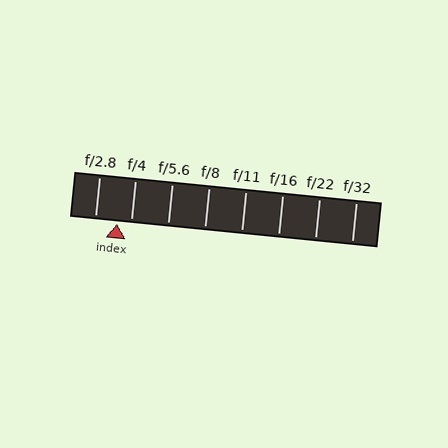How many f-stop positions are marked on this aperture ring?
There are 8 f-stop positions marked.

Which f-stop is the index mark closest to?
The index mark is closest to f/4.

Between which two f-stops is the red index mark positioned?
The index mark is between f/2.8 and f/4.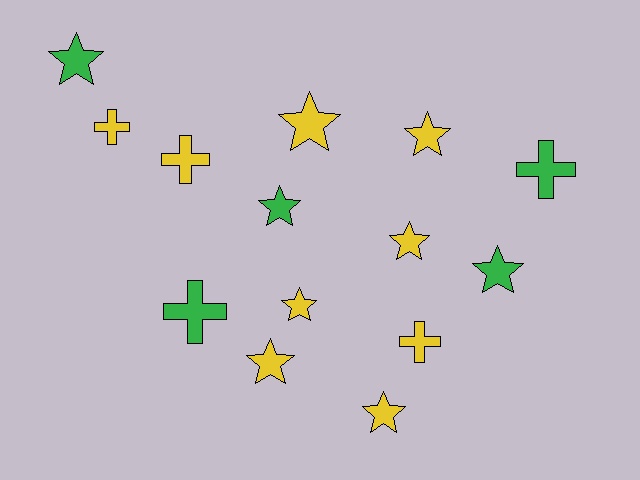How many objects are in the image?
There are 14 objects.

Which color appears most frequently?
Yellow, with 9 objects.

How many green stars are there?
There are 3 green stars.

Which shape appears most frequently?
Star, with 9 objects.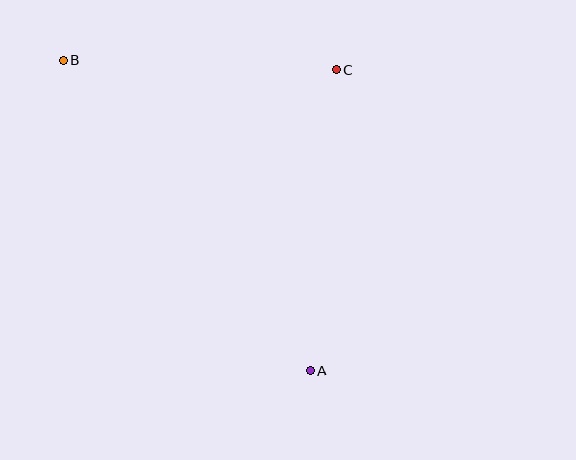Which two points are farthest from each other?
Points A and B are farthest from each other.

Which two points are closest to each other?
Points B and C are closest to each other.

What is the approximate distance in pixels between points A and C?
The distance between A and C is approximately 302 pixels.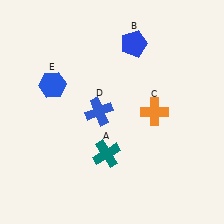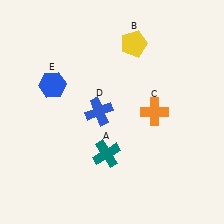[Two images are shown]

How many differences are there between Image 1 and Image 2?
There is 1 difference between the two images.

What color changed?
The pentagon (B) changed from blue in Image 1 to yellow in Image 2.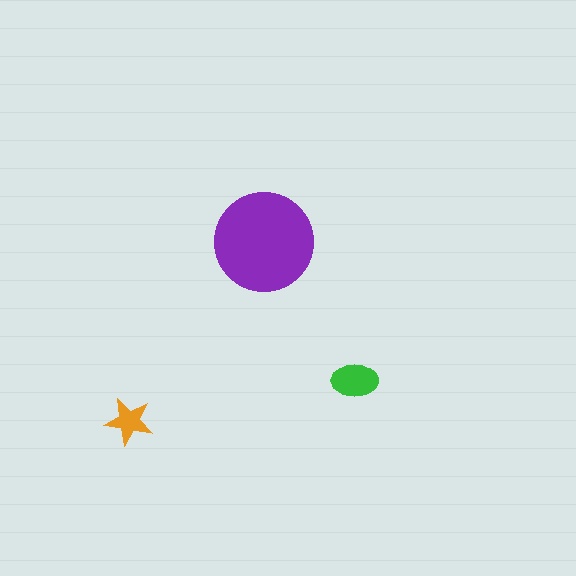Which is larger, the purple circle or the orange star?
The purple circle.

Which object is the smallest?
The orange star.